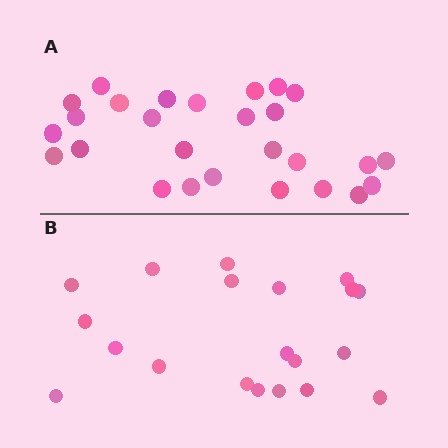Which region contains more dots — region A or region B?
Region A (the top region) has more dots.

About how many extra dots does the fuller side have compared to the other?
Region A has roughly 8 or so more dots than region B.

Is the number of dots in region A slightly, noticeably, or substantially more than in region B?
Region A has noticeably more, but not dramatically so. The ratio is roughly 1.4 to 1.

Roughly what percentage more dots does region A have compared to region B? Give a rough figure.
About 35% more.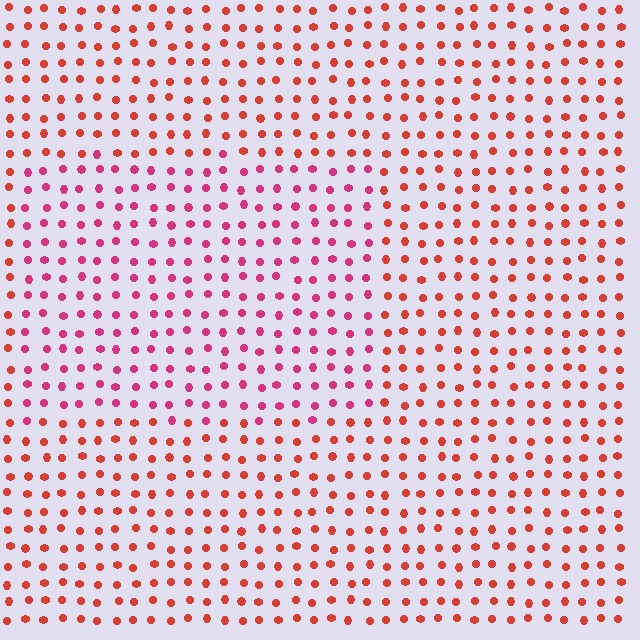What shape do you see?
I see a rectangle.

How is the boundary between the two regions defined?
The boundary is defined purely by a slight shift in hue (about 33 degrees). Spacing, size, and orientation are identical on both sides.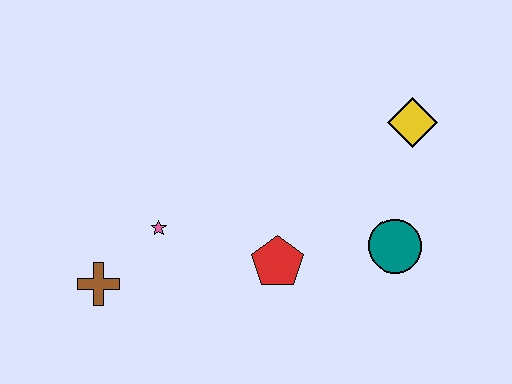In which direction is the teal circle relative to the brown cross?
The teal circle is to the right of the brown cross.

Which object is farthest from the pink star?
The yellow diamond is farthest from the pink star.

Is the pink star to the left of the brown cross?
No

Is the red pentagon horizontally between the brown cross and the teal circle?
Yes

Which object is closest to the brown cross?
The pink star is closest to the brown cross.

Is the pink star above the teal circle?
Yes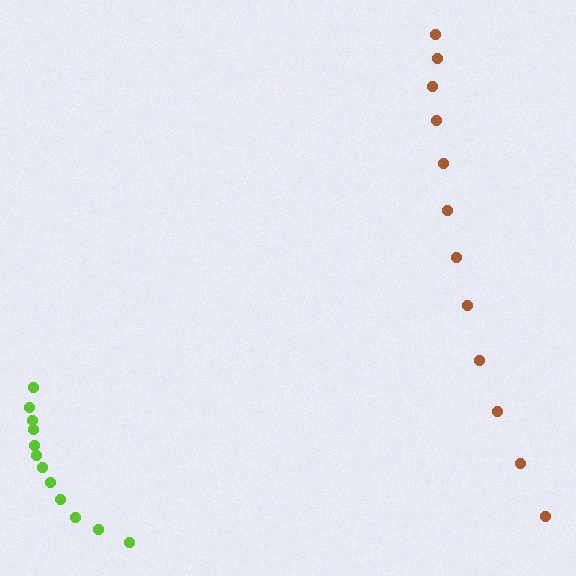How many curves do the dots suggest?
There are 2 distinct paths.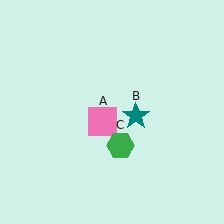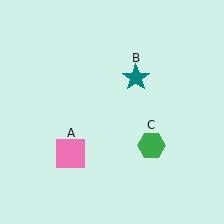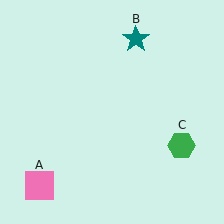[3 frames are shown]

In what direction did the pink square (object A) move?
The pink square (object A) moved down and to the left.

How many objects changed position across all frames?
3 objects changed position: pink square (object A), teal star (object B), green hexagon (object C).